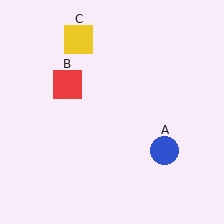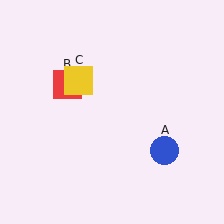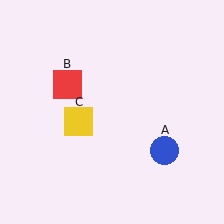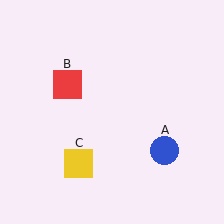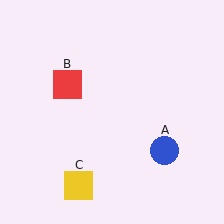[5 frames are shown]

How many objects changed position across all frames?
1 object changed position: yellow square (object C).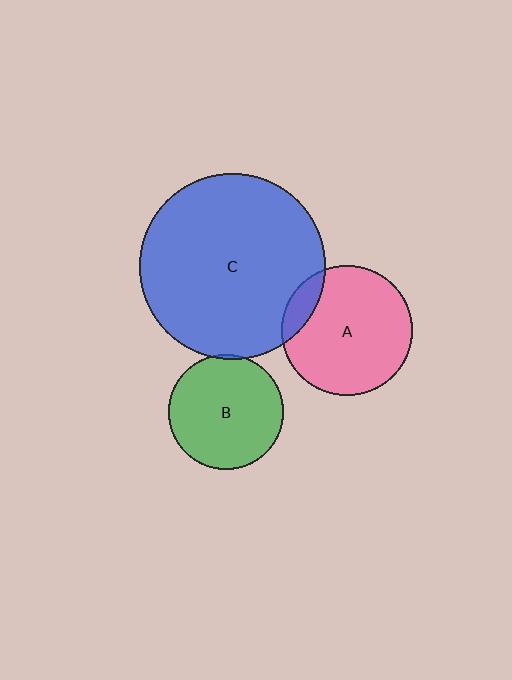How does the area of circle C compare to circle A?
Approximately 2.0 times.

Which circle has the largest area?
Circle C (blue).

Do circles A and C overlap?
Yes.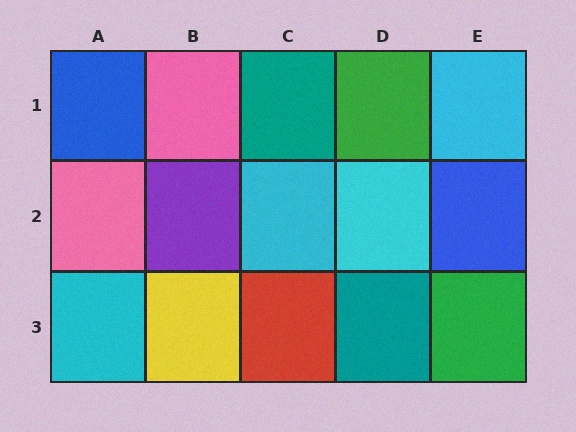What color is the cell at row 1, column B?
Pink.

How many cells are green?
2 cells are green.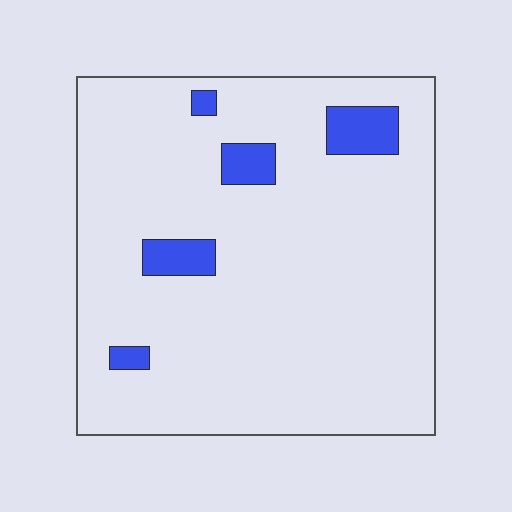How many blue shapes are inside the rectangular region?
5.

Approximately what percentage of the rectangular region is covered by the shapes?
Approximately 10%.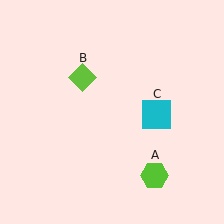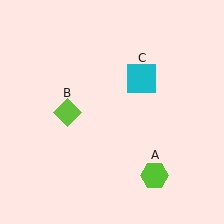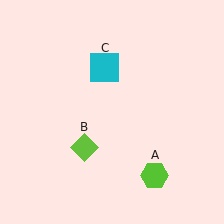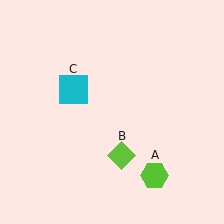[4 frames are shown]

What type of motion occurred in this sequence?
The lime diamond (object B), cyan square (object C) rotated counterclockwise around the center of the scene.